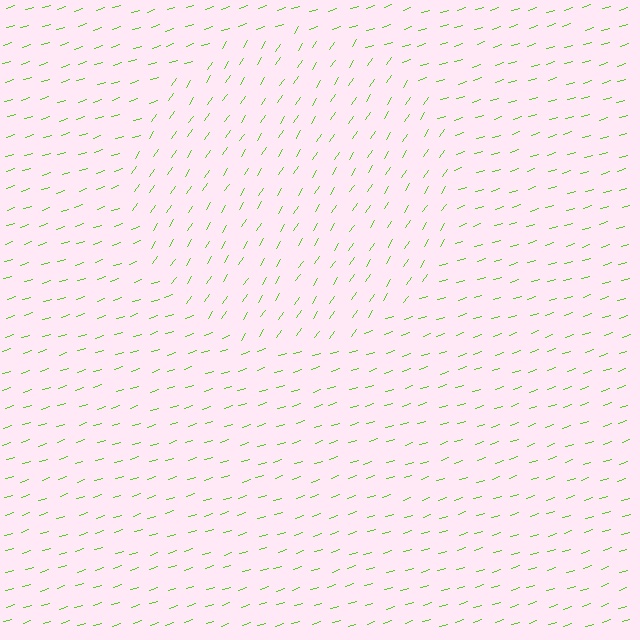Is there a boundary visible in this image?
Yes, there is a texture boundary formed by a change in line orientation.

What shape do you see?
I see a circle.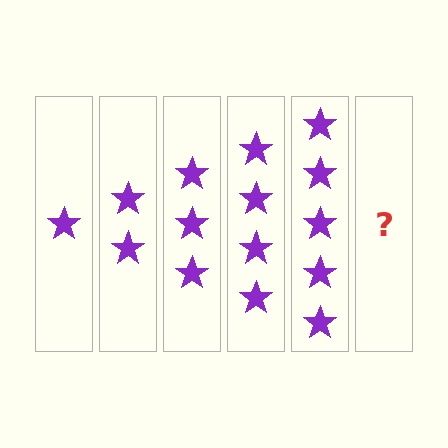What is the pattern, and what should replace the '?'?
The pattern is that each step adds one more star. The '?' should be 6 stars.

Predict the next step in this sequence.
The next step is 6 stars.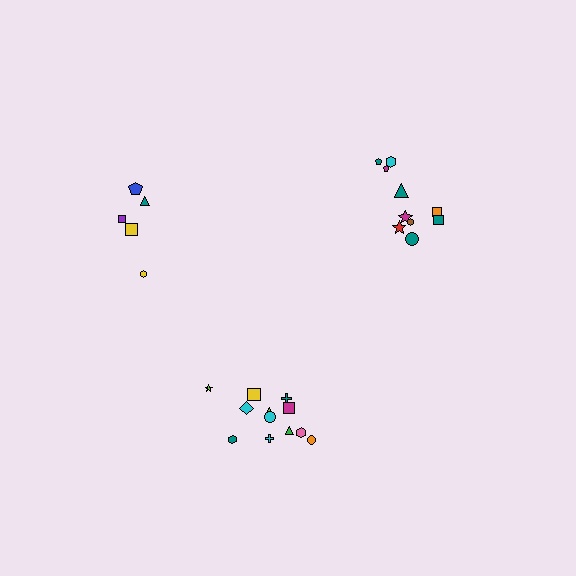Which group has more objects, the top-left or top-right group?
The top-right group.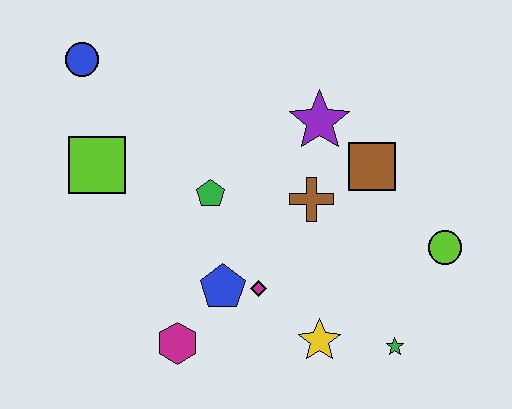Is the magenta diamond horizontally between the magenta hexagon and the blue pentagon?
No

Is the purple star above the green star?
Yes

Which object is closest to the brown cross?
The brown square is closest to the brown cross.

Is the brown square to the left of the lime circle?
Yes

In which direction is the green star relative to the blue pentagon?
The green star is to the right of the blue pentagon.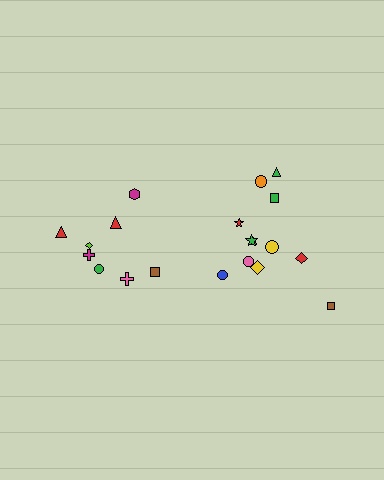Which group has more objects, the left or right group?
The right group.